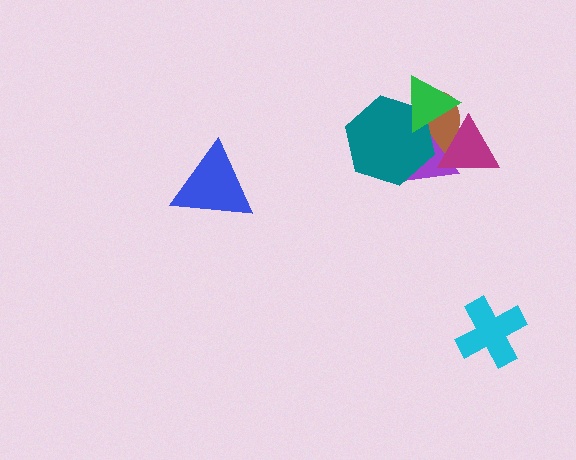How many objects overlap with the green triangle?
4 objects overlap with the green triangle.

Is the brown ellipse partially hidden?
Yes, it is partially covered by another shape.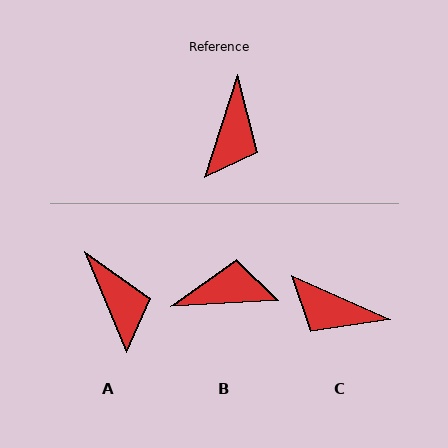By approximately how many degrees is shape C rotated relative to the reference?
Approximately 97 degrees clockwise.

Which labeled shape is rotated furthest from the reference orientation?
B, about 111 degrees away.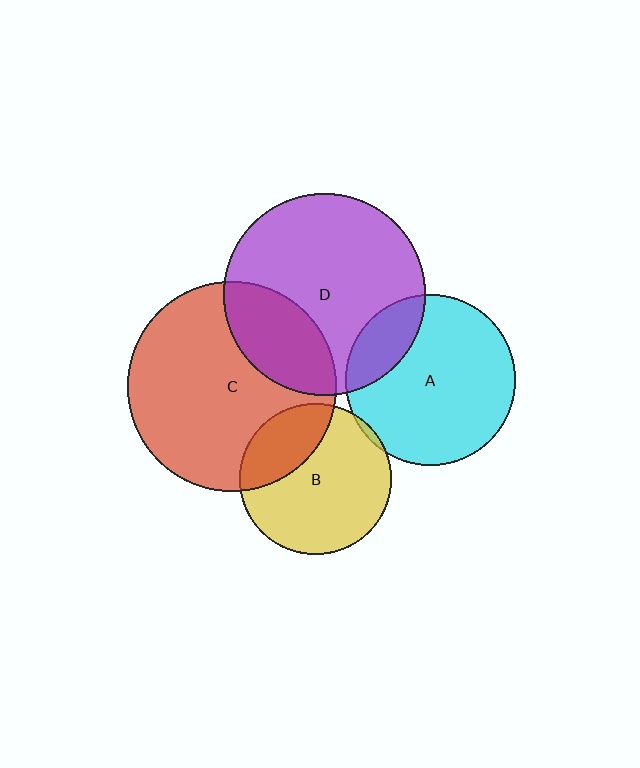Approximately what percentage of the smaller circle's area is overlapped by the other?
Approximately 20%.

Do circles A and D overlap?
Yes.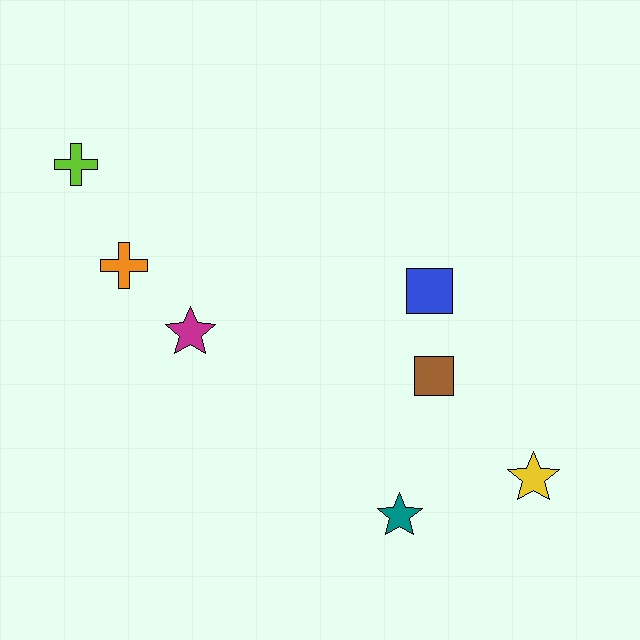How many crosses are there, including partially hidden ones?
There are 2 crosses.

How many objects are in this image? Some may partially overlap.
There are 7 objects.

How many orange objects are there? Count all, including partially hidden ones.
There is 1 orange object.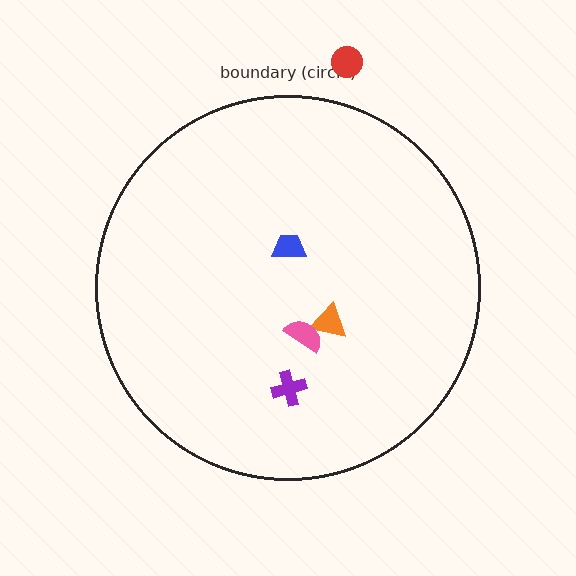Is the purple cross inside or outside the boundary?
Inside.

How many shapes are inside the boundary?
4 inside, 1 outside.